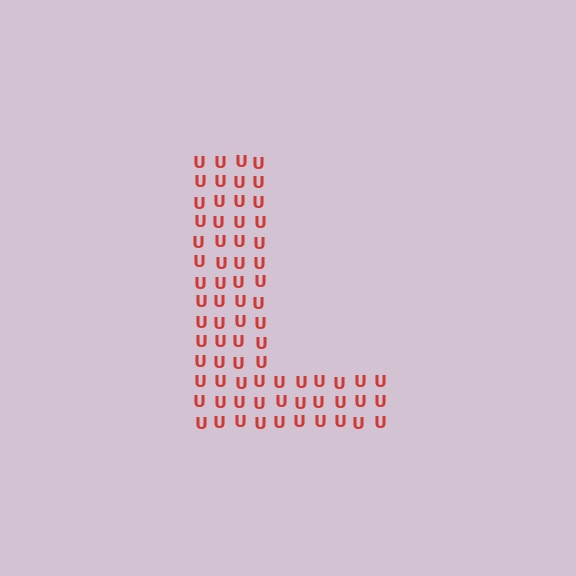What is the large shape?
The large shape is the letter L.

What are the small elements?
The small elements are letter U's.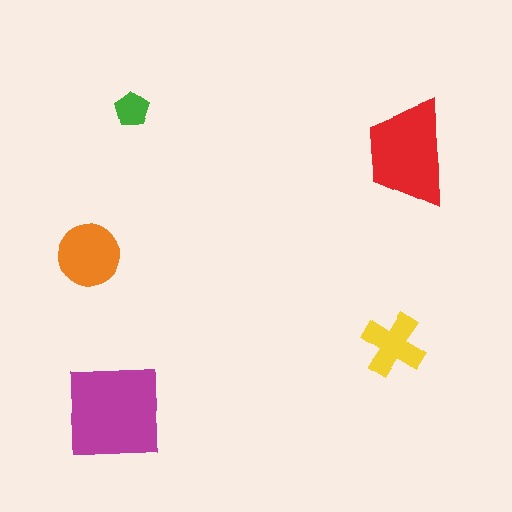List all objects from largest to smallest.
The magenta square, the red trapezoid, the orange circle, the yellow cross, the green pentagon.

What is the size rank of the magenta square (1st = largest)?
1st.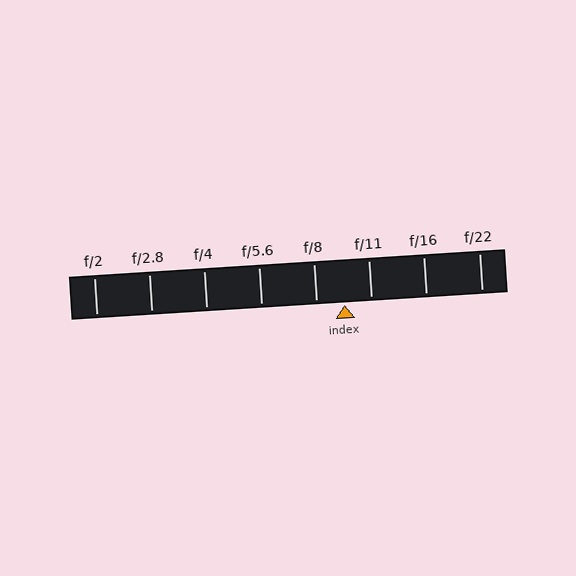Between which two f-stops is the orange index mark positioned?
The index mark is between f/8 and f/11.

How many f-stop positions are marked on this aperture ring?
There are 8 f-stop positions marked.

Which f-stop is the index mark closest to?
The index mark is closest to f/11.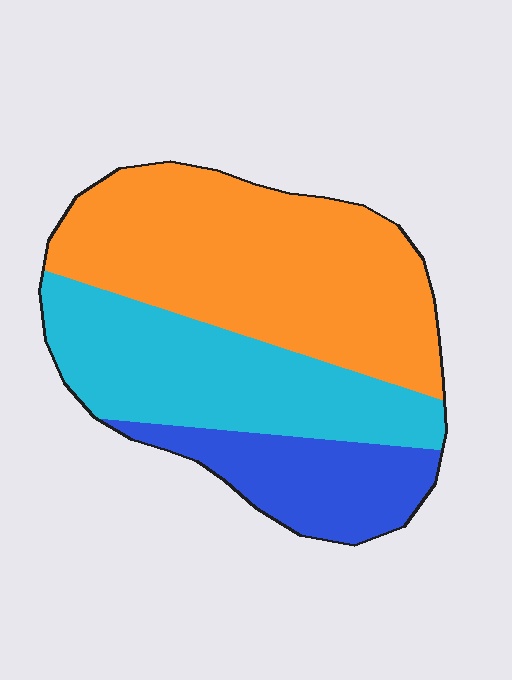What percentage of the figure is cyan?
Cyan takes up about one third (1/3) of the figure.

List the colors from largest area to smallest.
From largest to smallest: orange, cyan, blue.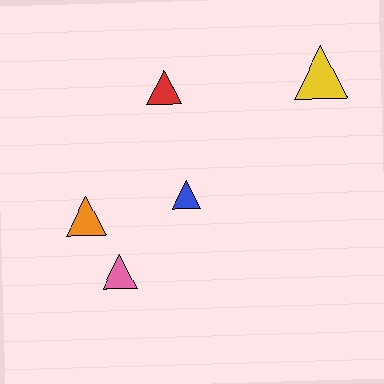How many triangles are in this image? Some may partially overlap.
There are 5 triangles.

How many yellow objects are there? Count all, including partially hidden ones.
There is 1 yellow object.